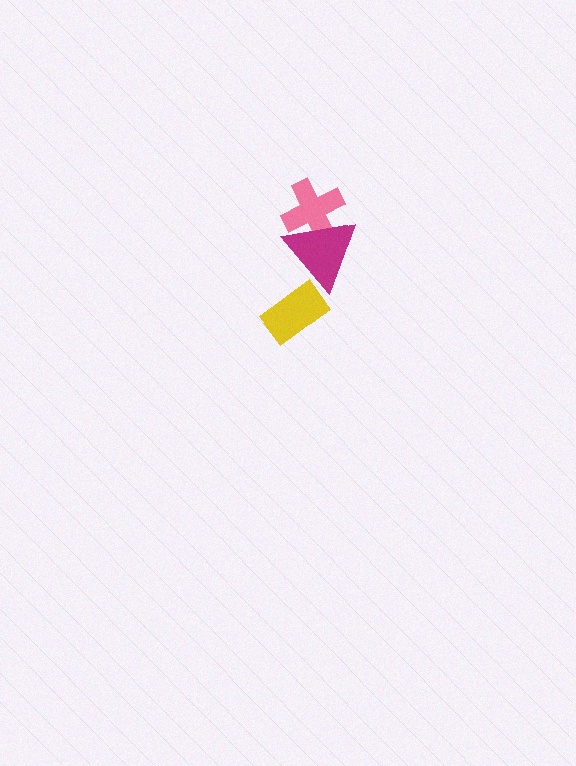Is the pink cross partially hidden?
Yes, it is partially covered by another shape.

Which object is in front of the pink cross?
The magenta triangle is in front of the pink cross.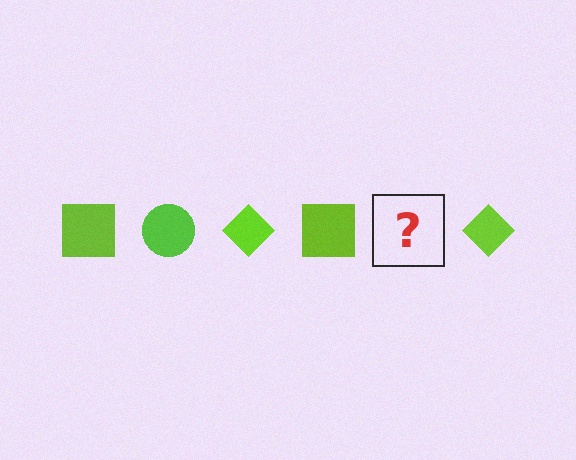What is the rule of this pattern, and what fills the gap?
The rule is that the pattern cycles through square, circle, diamond shapes in lime. The gap should be filled with a lime circle.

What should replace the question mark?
The question mark should be replaced with a lime circle.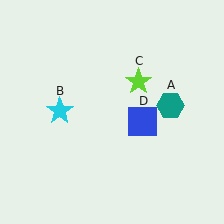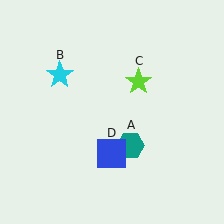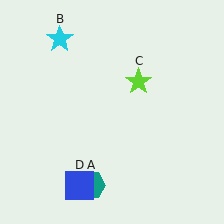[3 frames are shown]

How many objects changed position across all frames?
3 objects changed position: teal hexagon (object A), cyan star (object B), blue square (object D).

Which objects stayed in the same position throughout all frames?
Lime star (object C) remained stationary.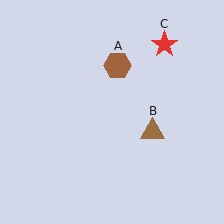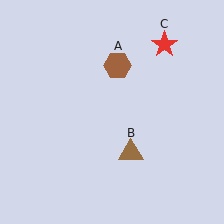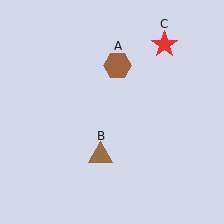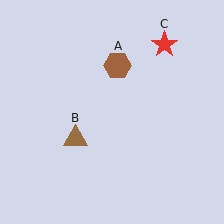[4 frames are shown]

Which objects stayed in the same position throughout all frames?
Brown hexagon (object A) and red star (object C) remained stationary.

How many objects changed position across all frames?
1 object changed position: brown triangle (object B).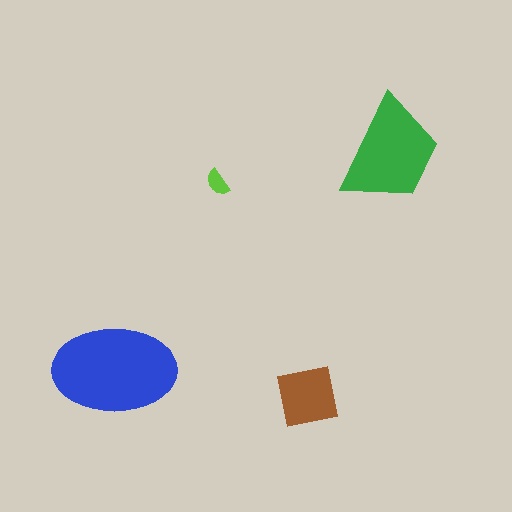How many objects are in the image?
There are 4 objects in the image.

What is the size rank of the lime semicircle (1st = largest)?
4th.